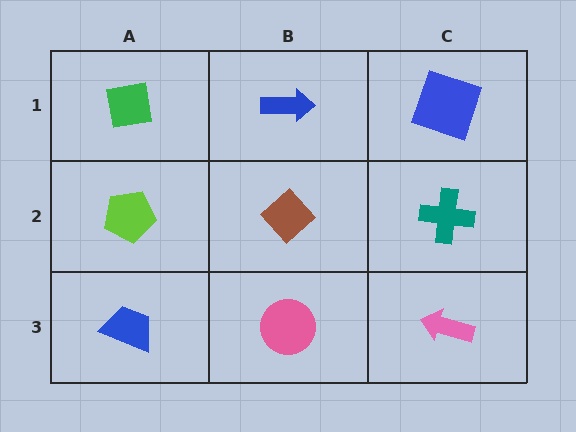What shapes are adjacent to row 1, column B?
A brown diamond (row 2, column B), a green square (row 1, column A), a blue square (row 1, column C).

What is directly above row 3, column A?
A lime pentagon.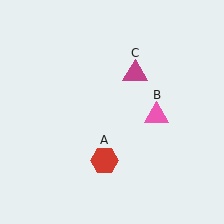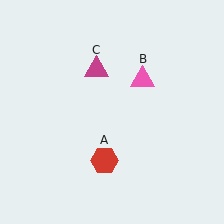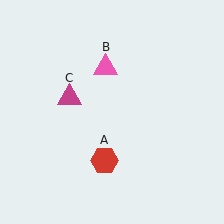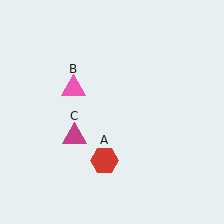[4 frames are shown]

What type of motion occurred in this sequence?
The pink triangle (object B), magenta triangle (object C) rotated counterclockwise around the center of the scene.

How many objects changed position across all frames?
2 objects changed position: pink triangle (object B), magenta triangle (object C).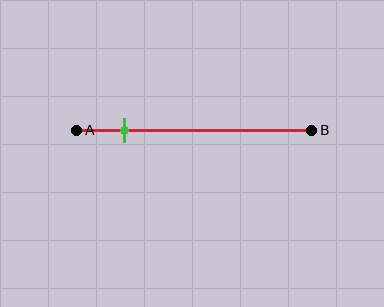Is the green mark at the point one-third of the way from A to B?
No, the mark is at about 20% from A, not at the 33% one-third point.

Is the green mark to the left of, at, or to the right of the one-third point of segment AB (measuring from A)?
The green mark is to the left of the one-third point of segment AB.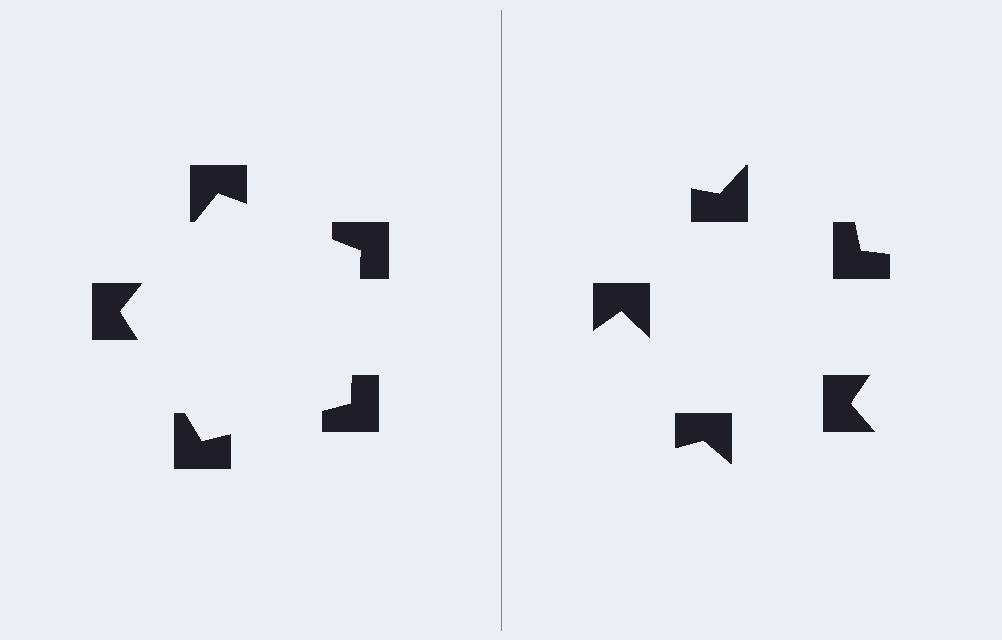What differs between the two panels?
The notched squares are positioned identically on both sides; only the wedge orientations differ. On the left they align to a pentagon; on the right they are misaligned.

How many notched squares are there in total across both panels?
10 — 5 on each side.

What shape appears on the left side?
An illusory pentagon.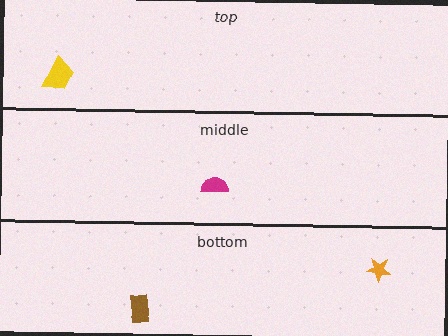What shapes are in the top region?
The yellow trapezoid.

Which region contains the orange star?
The bottom region.